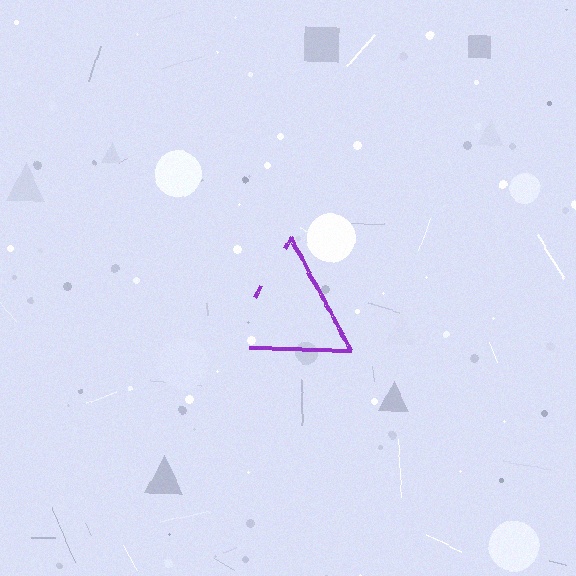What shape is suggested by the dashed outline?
The dashed outline suggests a triangle.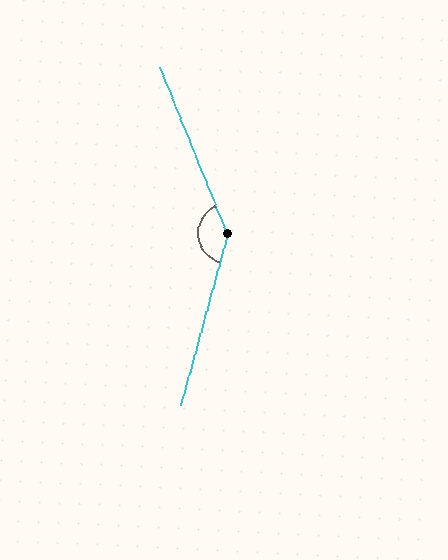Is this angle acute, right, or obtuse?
It is obtuse.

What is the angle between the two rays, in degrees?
Approximately 143 degrees.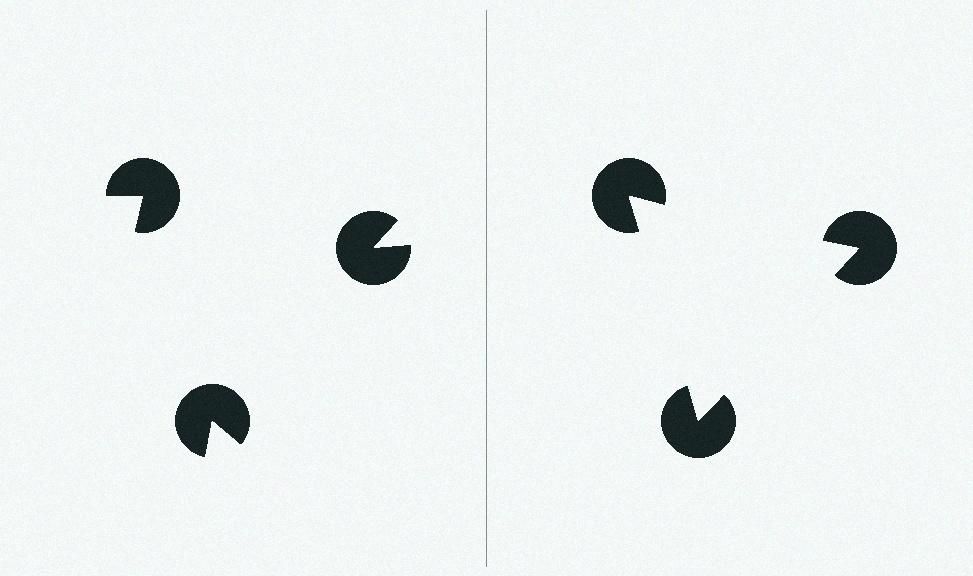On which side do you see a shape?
An illusory triangle appears on the right side. On the left side the wedge cuts are rotated, so no coherent shape forms.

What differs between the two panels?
The pac-man discs are positioned identically on both sides; only the wedge orientations differ. On the right they align to a triangle; on the left they are misaligned.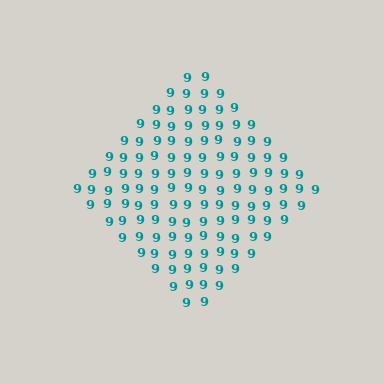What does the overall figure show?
The overall figure shows a diamond.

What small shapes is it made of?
It is made of small digit 9's.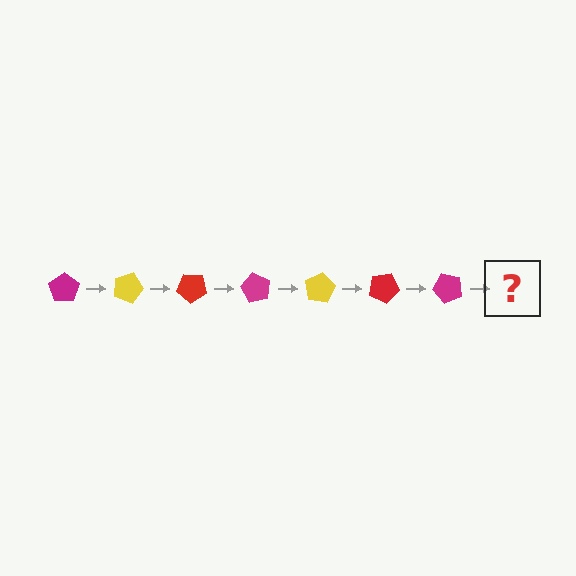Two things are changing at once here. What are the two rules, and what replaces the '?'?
The two rules are that it rotates 20 degrees each step and the color cycles through magenta, yellow, and red. The '?' should be a yellow pentagon, rotated 140 degrees from the start.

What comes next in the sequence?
The next element should be a yellow pentagon, rotated 140 degrees from the start.